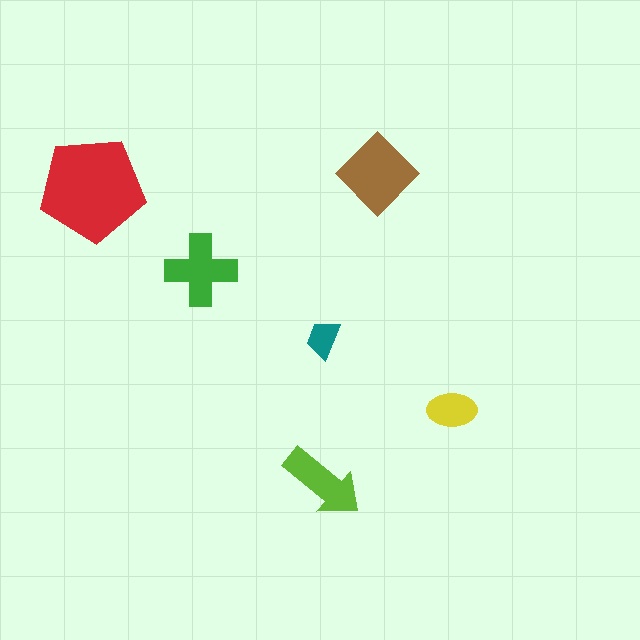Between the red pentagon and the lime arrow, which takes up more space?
The red pentagon.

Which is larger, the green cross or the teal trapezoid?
The green cross.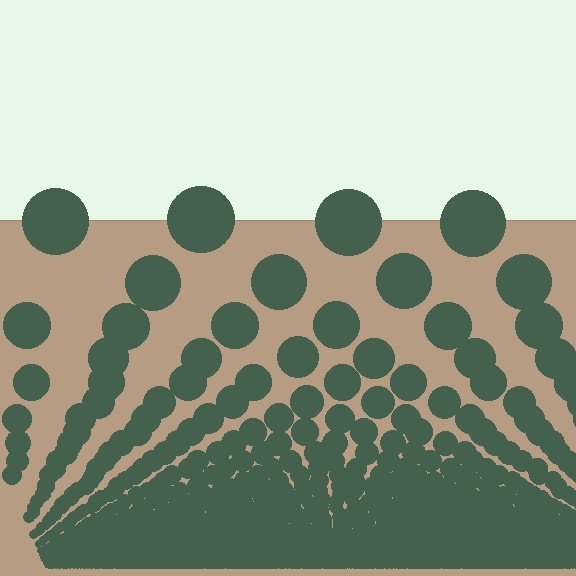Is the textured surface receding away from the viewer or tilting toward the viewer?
The surface appears to tilt toward the viewer. Texture elements get larger and sparser toward the top.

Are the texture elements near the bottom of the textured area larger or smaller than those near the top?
Smaller. The gradient is inverted — elements near the bottom are smaller and denser.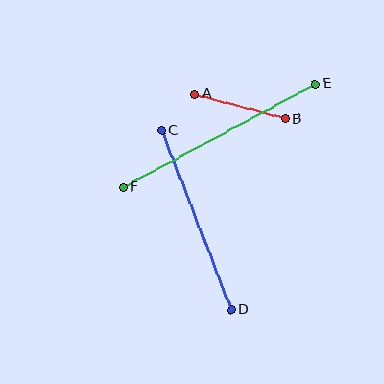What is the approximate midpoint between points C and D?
The midpoint is at approximately (196, 220) pixels.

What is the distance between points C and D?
The distance is approximately 192 pixels.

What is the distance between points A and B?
The distance is approximately 94 pixels.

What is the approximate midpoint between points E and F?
The midpoint is at approximately (219, 136) pixels.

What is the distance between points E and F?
The distance is approximately 218 pixels.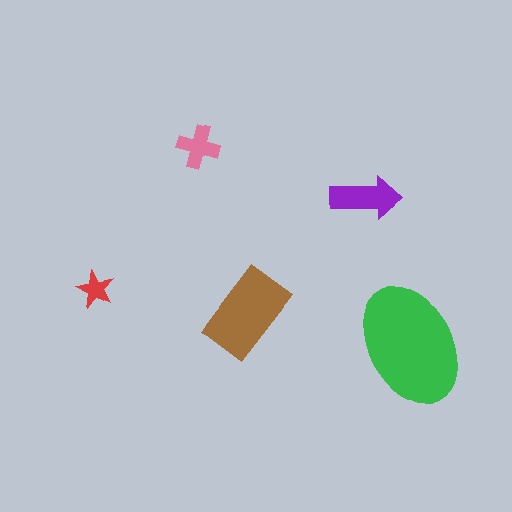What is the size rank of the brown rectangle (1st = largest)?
2nd.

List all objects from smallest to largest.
The red star, the pink cross, the purple arrow, the brown rectangle, the green ellipse.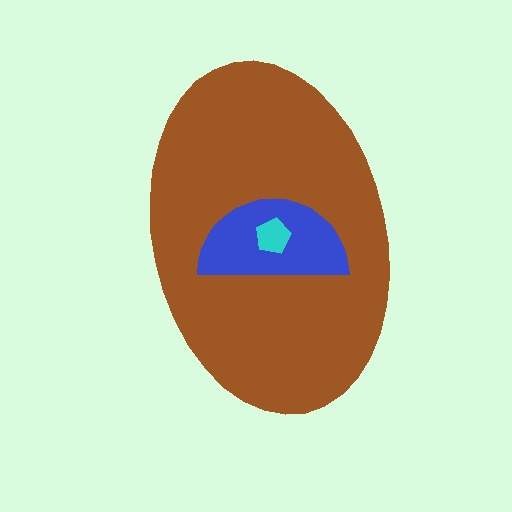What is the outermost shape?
The brown ellipse.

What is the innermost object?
The cyan pentagon.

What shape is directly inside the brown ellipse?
The blue semicircle.